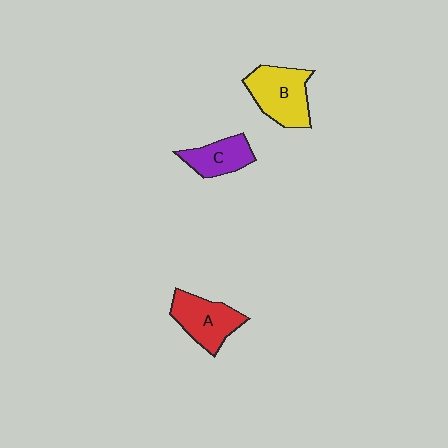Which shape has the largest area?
Shape B (yellow).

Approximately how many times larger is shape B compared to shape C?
Approximately 1.5 times.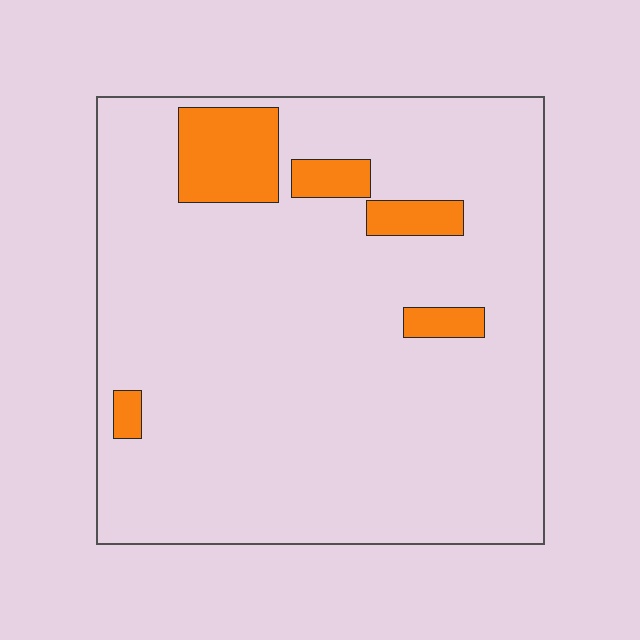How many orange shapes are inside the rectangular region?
5.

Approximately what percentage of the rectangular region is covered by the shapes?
Approximately 10%.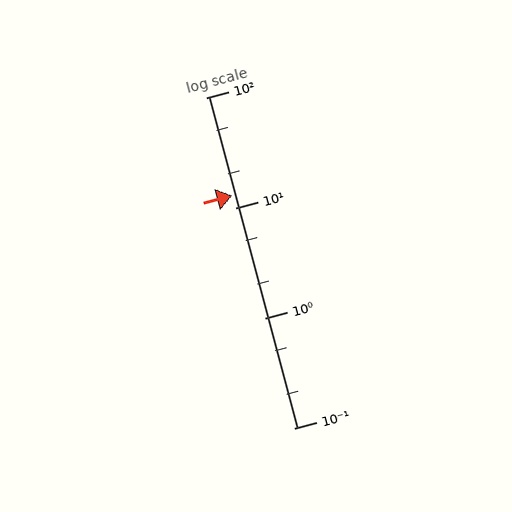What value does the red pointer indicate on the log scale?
The pointer indicates approximately 13.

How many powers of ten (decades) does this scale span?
The scale spans 3 decades, from 0.1 to 100.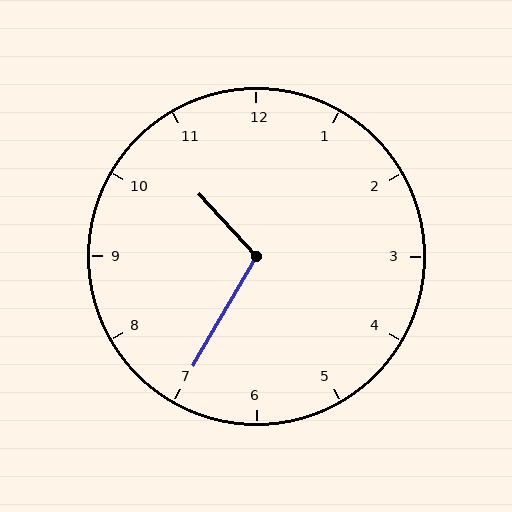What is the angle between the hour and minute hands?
Approximately 108 degrees.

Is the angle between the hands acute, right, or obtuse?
It is obtuse.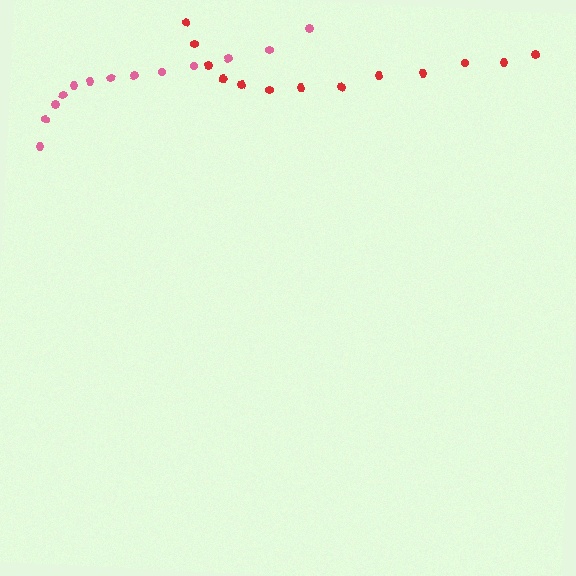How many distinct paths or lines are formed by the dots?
There are 2 distinct paths.